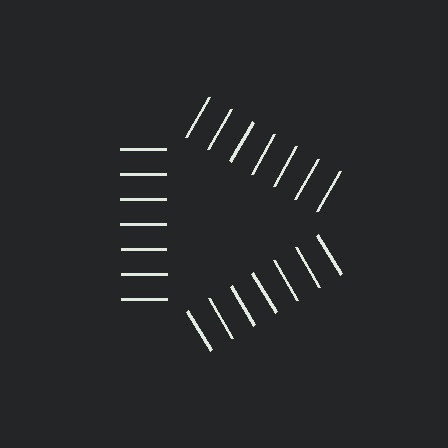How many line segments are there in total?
21 — 7 along each of the 3 edges.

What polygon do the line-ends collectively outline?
An illusory triangle — the line segments terminate on its edges but no continuous stroke is drawn.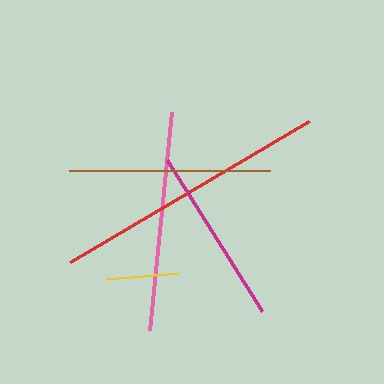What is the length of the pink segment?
The pink segment is approximately 219 pixels long.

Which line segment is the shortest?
The yellow line is the shortest at approximately 72 pixels.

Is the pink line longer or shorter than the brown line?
The pink line is longer than the brown line.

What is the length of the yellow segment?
The yellow segment is approximately 72 pixels long.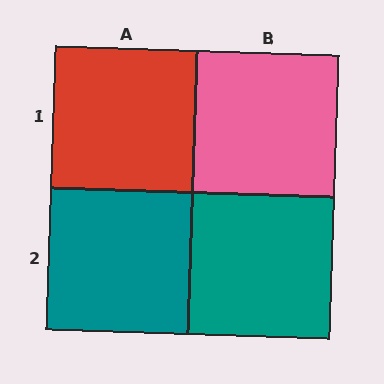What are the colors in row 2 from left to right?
Teal, teal.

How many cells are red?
1 cell is red.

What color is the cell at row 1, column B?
Pink.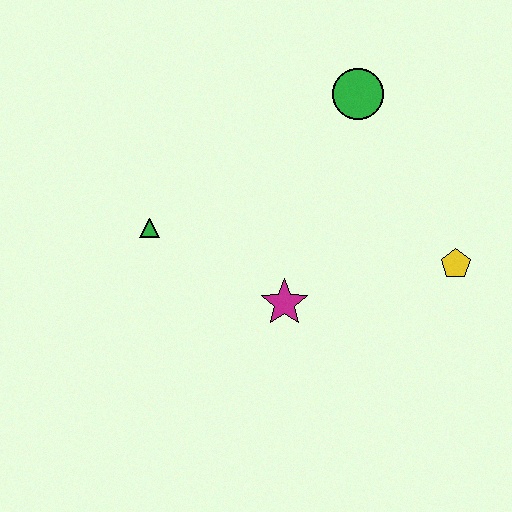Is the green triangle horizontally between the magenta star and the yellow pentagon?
No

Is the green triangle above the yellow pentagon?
Yes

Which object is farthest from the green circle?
The green triangle is farthest from the green circle.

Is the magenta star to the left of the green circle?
Yes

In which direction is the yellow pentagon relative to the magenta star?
The yellow pentagon is to the right of the magenta star.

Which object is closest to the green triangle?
The magenta star is closest to the green triangle.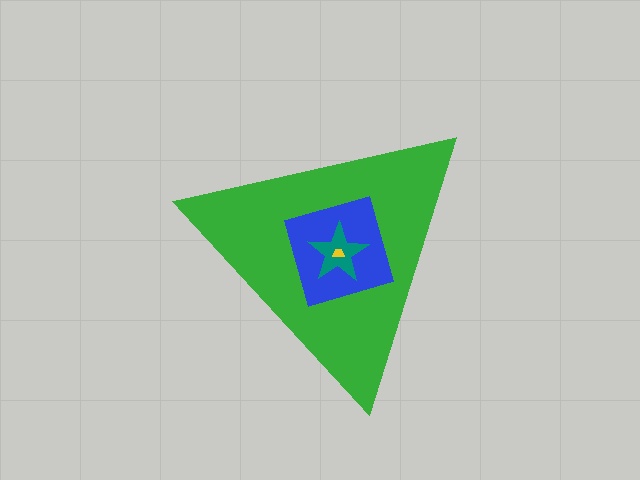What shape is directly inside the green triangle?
The blue square.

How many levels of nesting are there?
4.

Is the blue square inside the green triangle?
Yes.